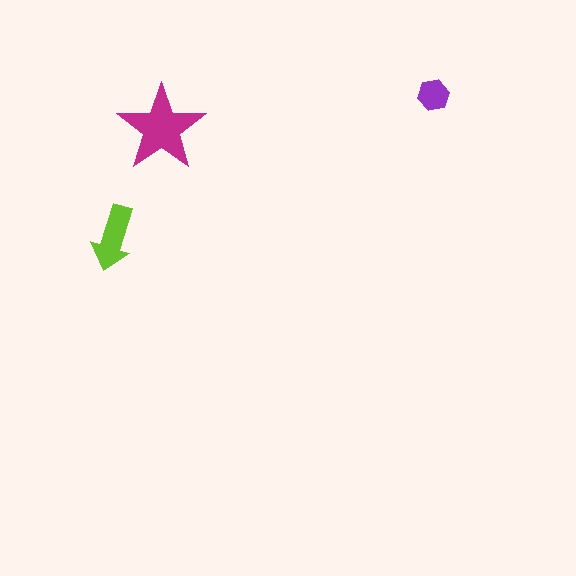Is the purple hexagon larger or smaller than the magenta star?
Smaller.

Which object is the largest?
The magenta star.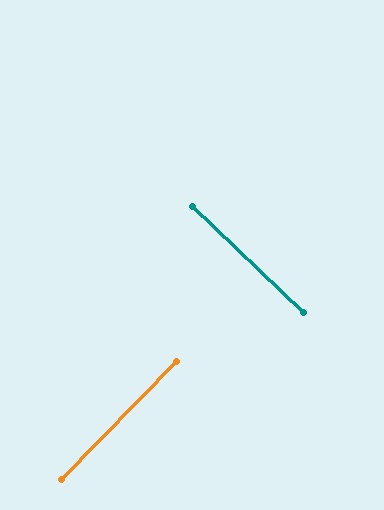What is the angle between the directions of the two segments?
Approximately 89 degrees.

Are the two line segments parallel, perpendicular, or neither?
Perpendicular — they meet at approximately 89°.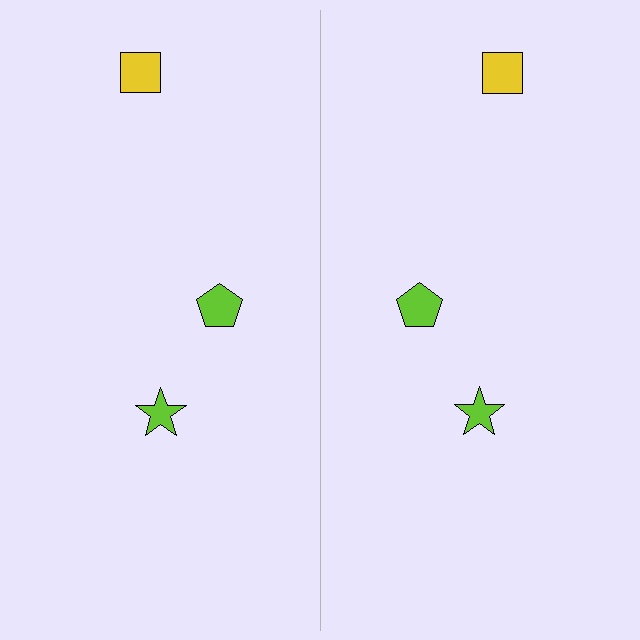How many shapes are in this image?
There are 6 shapes in this image.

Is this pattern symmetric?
Yes, this pattern has bilateral (reflection) symmetry.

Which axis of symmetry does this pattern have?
The pattern has a vertical axis of symmetry running through the center of the image.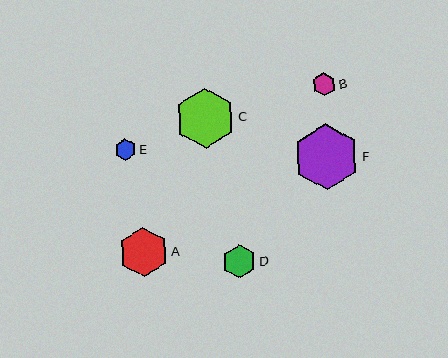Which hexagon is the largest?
Hexagon F is the largest with a size of approximately 66 pixels.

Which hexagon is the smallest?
Hexagon E is the smallest with a size of approximately 22 pixels.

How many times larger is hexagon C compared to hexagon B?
Hexagon C is approximately 2.6 times the size of hexagon B.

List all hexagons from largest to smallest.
From largest to smallest: F, C, A, D, B, E.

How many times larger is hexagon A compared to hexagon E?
Hexagon A is approximately 2.3 times the size of hexagon E.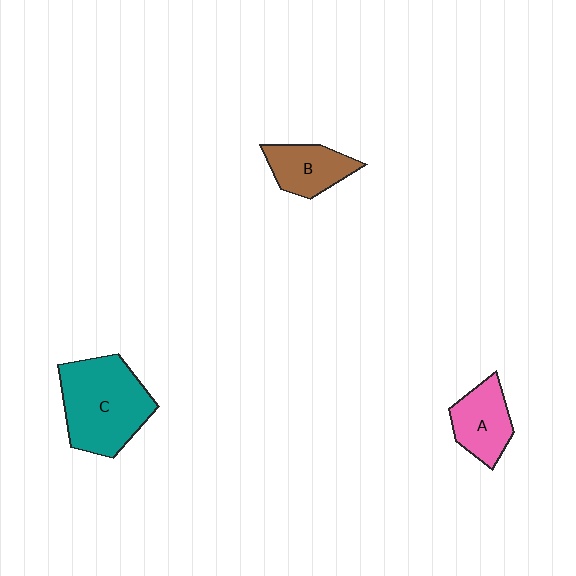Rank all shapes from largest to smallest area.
From largest to smallest: C (teal), A (pink), B (brown).